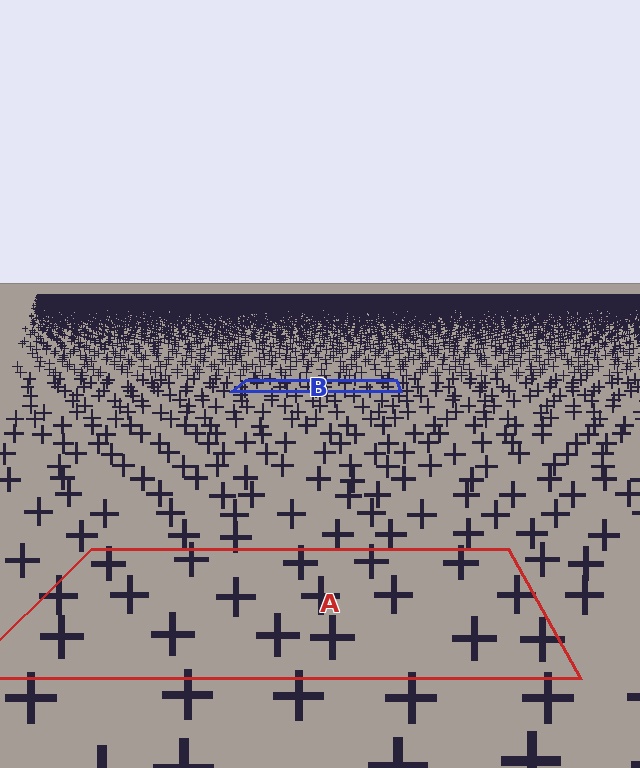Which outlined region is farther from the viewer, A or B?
Region B is farther from the viewer — the texture elements inside it appear smaller and more densely packed.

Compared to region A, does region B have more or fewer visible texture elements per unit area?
Region B has more texture elements per unit area — they are packed more densely because it is farther away.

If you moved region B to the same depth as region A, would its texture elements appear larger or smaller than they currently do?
They would appear larger. At a closer depth, the same texture elements are projected at a bigger on-screen size.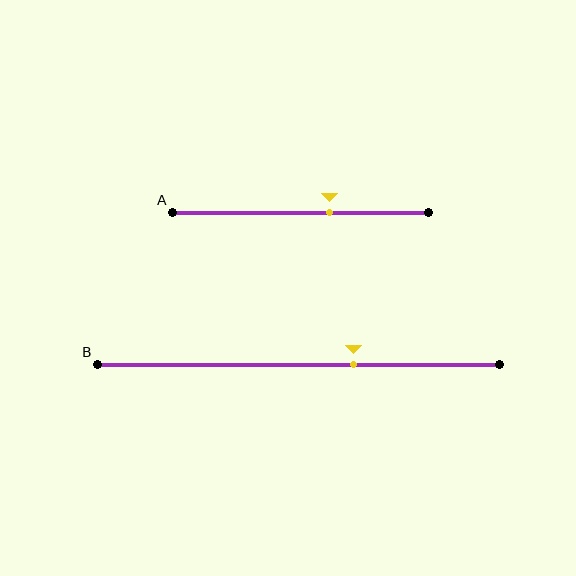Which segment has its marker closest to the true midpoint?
Segment A has its marker closest to the true midpoint.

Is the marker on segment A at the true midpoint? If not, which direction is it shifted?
No, the marker on segment A is shifted to the right by about 11% of the segment length.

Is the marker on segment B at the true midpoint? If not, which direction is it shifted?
No, the marker on segment B is shifted to the right by about 14% of the segment length.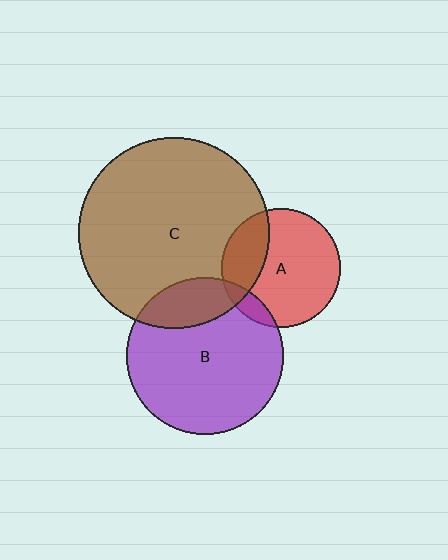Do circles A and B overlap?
Yes.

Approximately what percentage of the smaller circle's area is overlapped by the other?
Approximately 10%.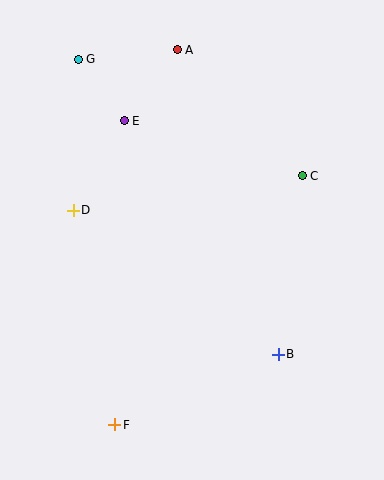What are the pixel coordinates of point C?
Point C is at (302, 176).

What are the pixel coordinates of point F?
Point F is at (115, 425).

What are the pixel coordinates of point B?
Point B is at (278, 354).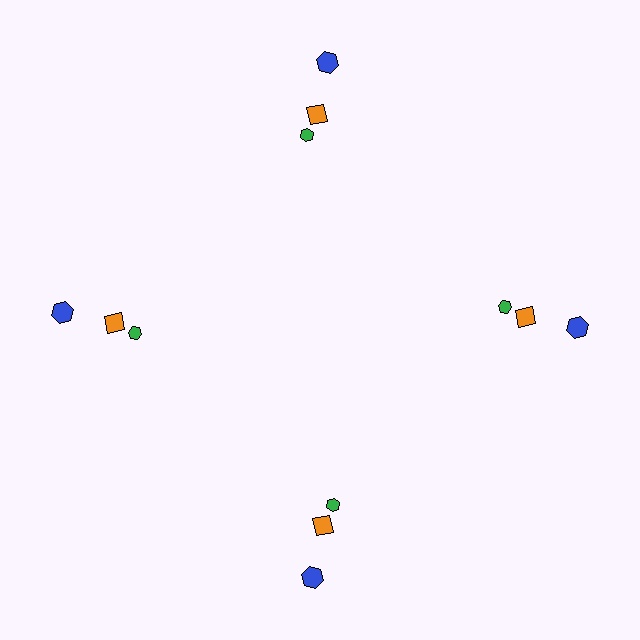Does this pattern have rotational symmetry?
Yes, this pattern has 4-fold rotational symmetry. It looks the same after rotating 90 degrees around the center.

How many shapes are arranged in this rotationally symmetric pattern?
There are 12 shapes, arranged in 4 groups of 3.